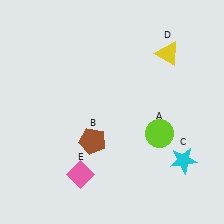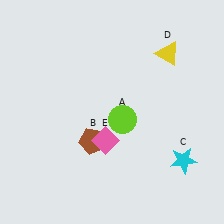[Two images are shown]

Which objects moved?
The objects that moved are: the lime circle (A), the pink diamond (E).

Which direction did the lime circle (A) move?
The lime circle (A) moved left.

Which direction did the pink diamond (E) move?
The pink diamond (E) moved up.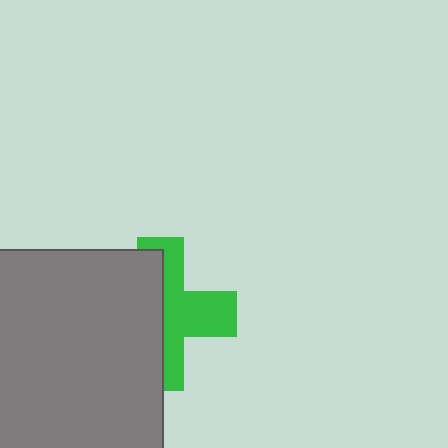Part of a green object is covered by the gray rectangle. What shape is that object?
It is a cross.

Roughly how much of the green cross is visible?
About half of it is visible (roughly 49%).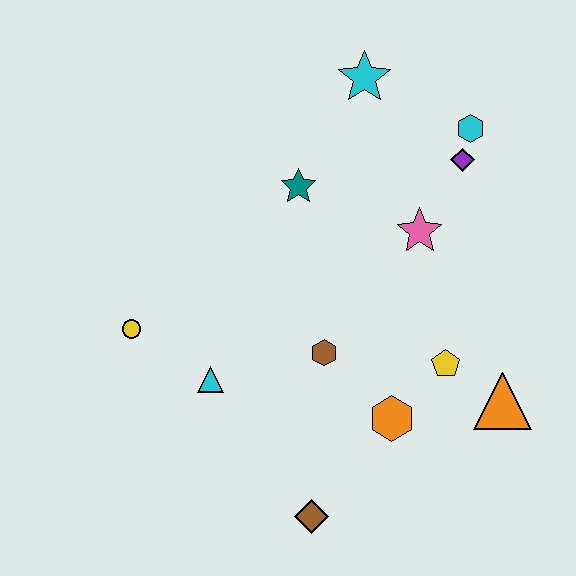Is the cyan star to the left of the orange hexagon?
Yes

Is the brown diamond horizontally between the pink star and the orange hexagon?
No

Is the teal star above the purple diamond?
No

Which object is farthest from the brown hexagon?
The cyan star is farthest from the brown hexagon.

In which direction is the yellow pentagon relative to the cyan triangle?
The yellow pentagon is to the right of the cyan triangle.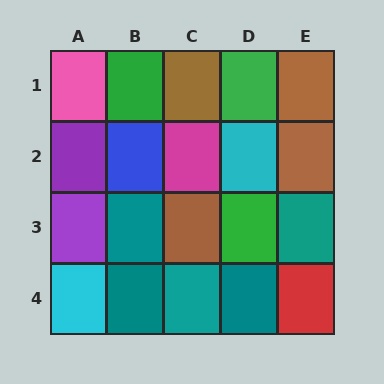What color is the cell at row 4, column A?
Cyan.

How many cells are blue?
1 cell is blue.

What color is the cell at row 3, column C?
Brown.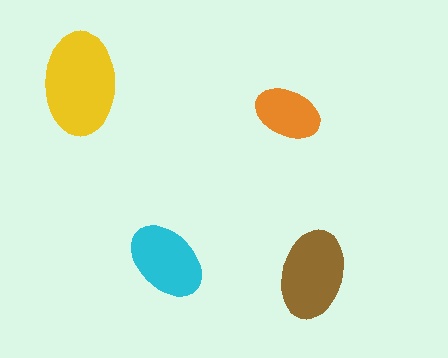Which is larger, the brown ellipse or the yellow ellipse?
The yellow one.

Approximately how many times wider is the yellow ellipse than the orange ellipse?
About 1.5 times wider.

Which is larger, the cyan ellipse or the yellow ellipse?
The yellow one.